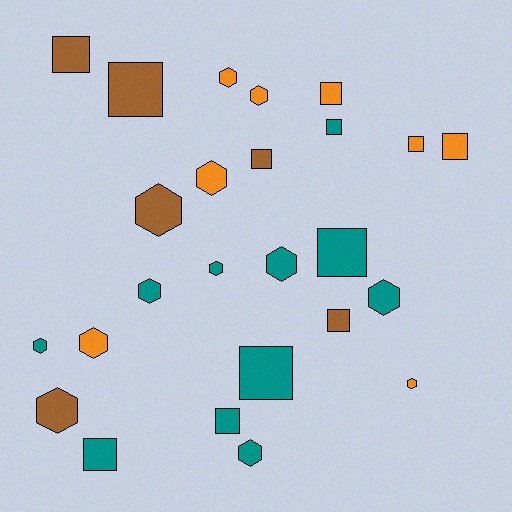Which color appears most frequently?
Teal, with 11 objects.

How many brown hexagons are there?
There are 2 brown hexagons.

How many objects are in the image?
There are 25 objects.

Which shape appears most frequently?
Hexagon, with 13 objects.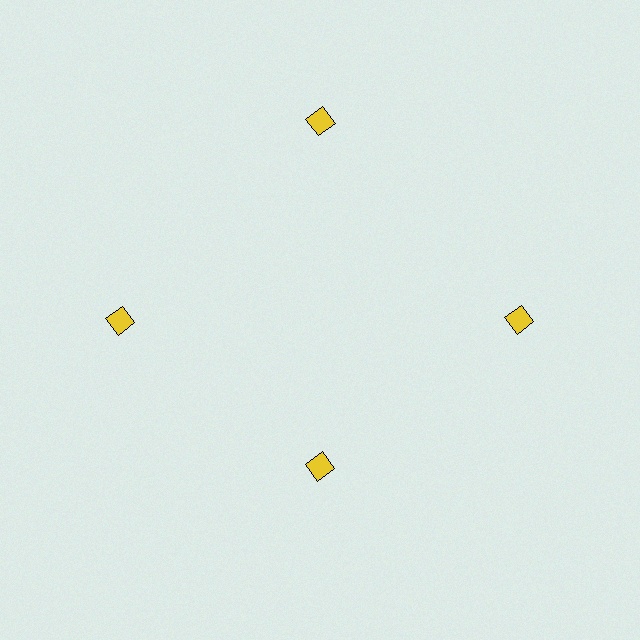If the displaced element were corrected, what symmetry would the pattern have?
It would have 4-fold rotational symmetry — the pattern would map onto itself every 90 degrees.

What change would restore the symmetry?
The symmetry would be restored by moving it outward, back onto the ring so that all 4 squares sit at equal angles and equal distance from the center.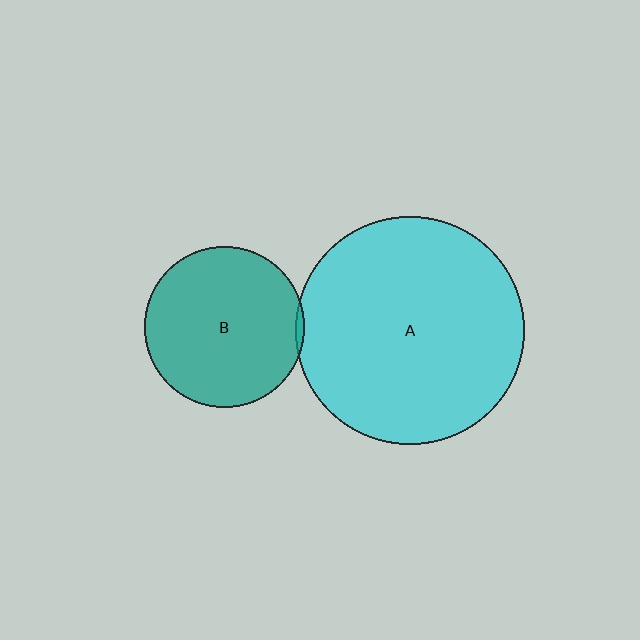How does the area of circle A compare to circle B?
Approximately 2.0 times.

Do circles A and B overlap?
Yes.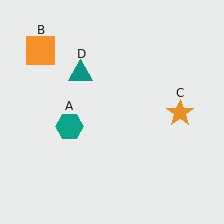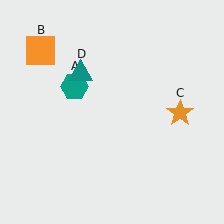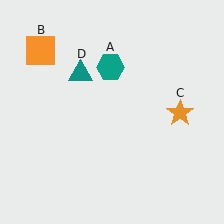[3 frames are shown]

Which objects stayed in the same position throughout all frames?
Orange square (object B) and orange star (object C) and teal triangle (object D) remained stationary.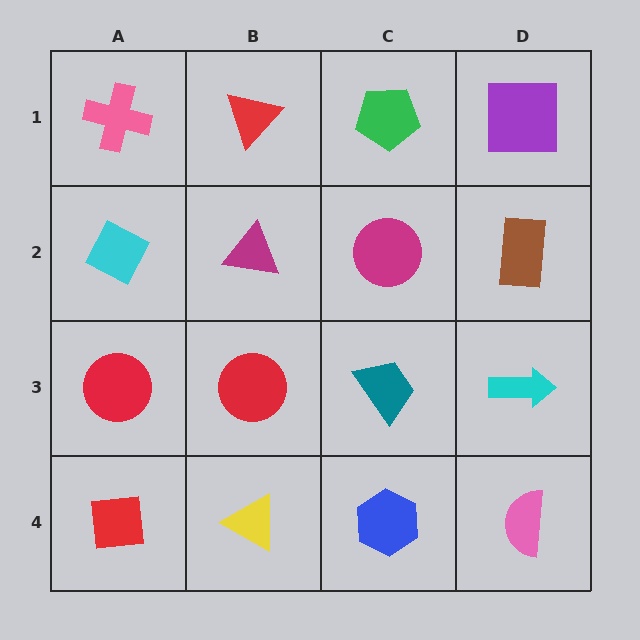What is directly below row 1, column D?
A brown rectangle.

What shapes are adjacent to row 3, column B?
A magenta triangle (row 2, column B), a yellow triangle (row 4, column B), a red circle (row 3, column A), a teal trapezoid (row 3, column C).